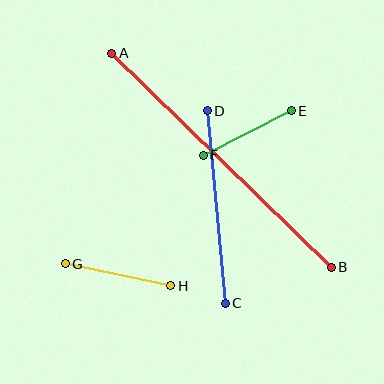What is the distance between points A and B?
The distance is approximately 306 pixels.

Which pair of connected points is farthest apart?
Points A and B are farthest apart.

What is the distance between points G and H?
The distance is approximately 108 pixels.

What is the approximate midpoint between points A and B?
The midpoint is at approximately (221, 160) pixels.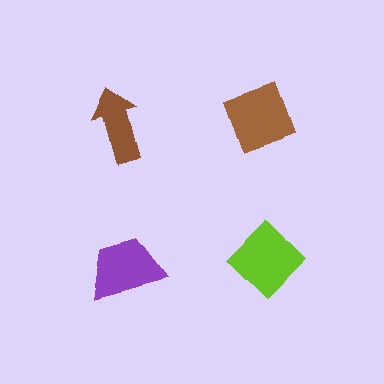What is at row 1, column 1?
A brown arrow.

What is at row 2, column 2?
A lime diamond.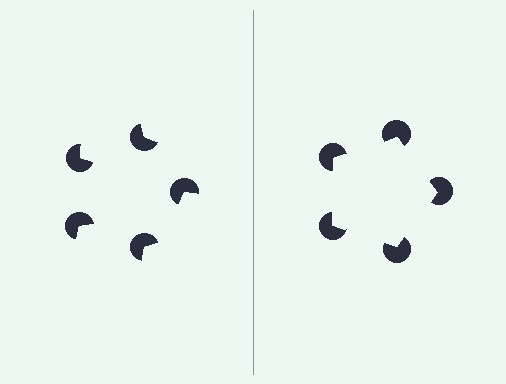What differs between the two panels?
The pac-man discs are positioned identically on both sides; only the wedge orientations differ. On the right they align to a pentagon; on the left they are misaligned.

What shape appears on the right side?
An illusory pentagon.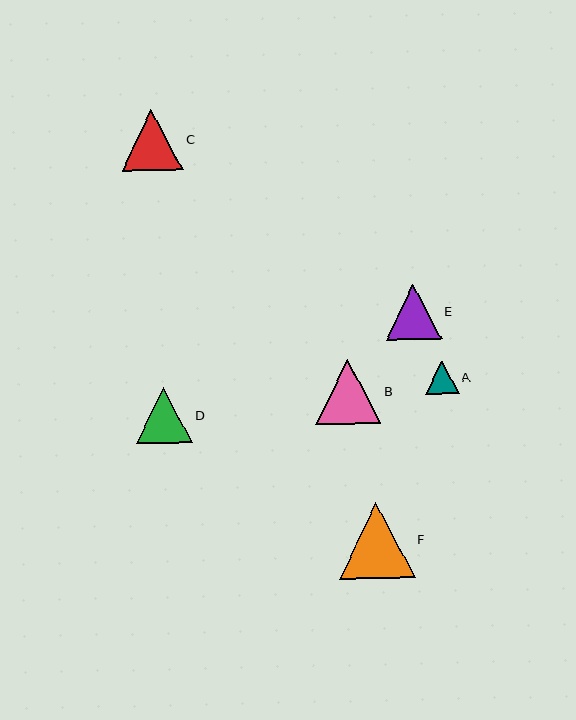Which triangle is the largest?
Triangle F is the largest with a size of approximately 76 pixels.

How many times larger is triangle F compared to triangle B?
Triangle F is approximately 1.2 times the size of triangle B.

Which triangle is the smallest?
Triangle A is the smallest with a size of approximately 34 pixels.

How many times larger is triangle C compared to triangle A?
Triangle C is approximately 1.8 times the size of triangle A.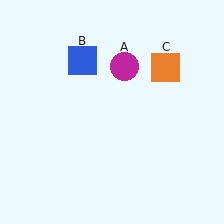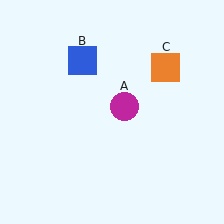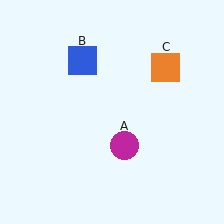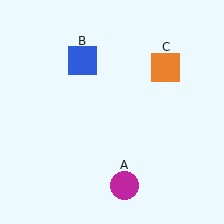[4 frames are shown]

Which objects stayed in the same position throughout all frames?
Blue square (object B) and orange square (object C) remained stationary.